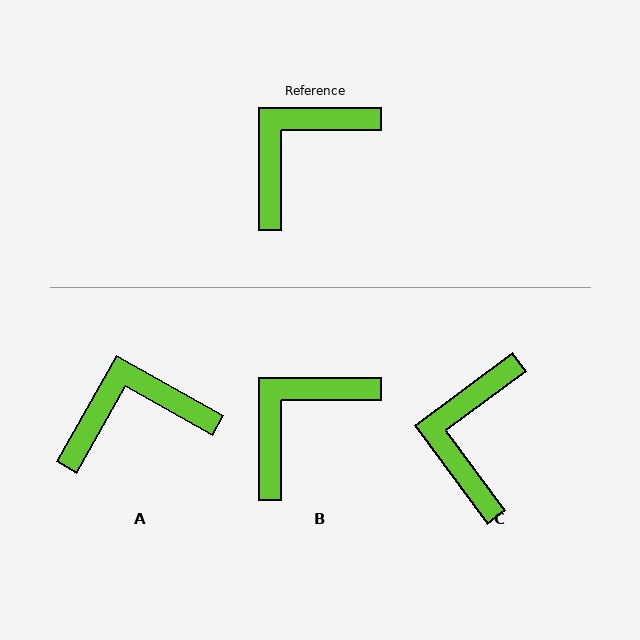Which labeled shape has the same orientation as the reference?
B.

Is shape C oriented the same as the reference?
No, it is off by about 37 degrees.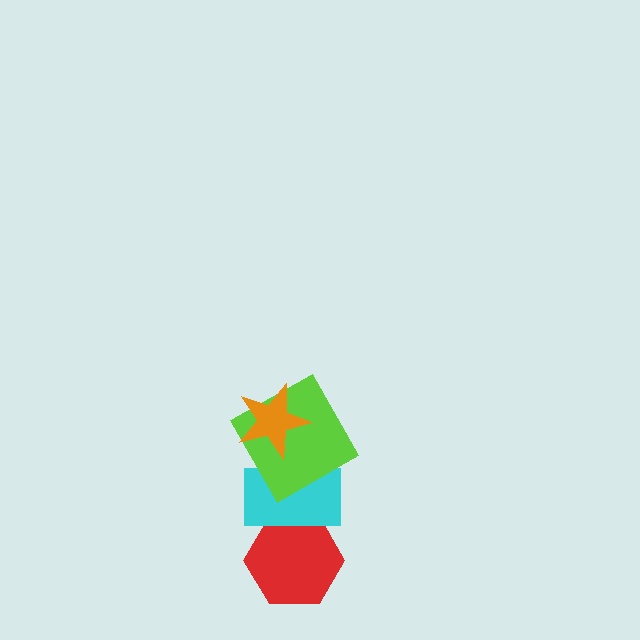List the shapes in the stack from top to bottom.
From top to bottom: the orange star, the lime square, the cyan rectangle, the red hexagon.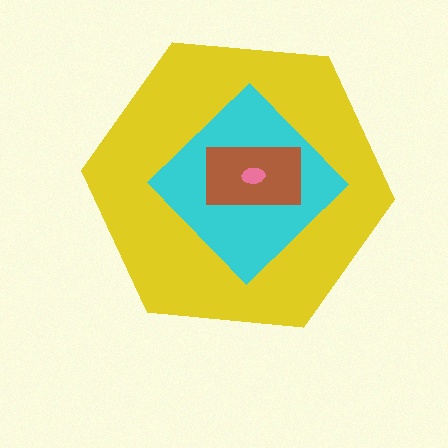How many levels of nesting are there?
4.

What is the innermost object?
The pink ellipse.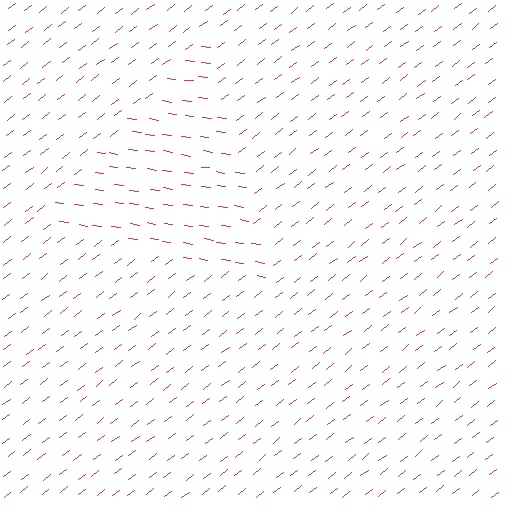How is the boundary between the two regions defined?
The boundary is defined purely by a change in line orientation (approximately 45 degrees difference). All lines are the same color and thickness.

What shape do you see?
I see a triangle.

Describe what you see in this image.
The image is filled with small magenta line segments. A triangle region in the image has lines oriented differently from the surrounding lines, creating a visible texture boundary.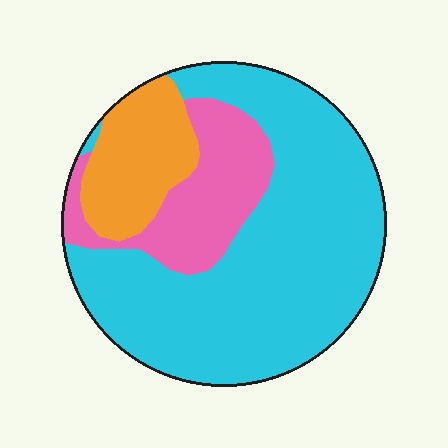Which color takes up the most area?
Cyan, at roughly 65%.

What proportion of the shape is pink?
Pink covers roughly 20% of the shape.